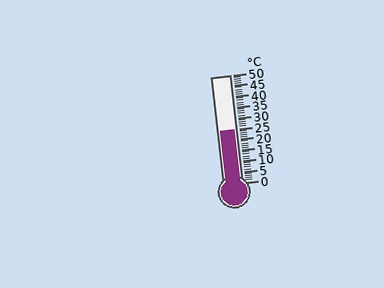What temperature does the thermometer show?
The thermometer shows approximately 25°C.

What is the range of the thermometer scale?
The thermometer scale ranges from 0°C to 50°C.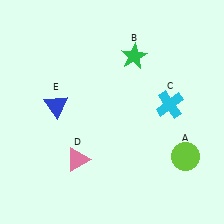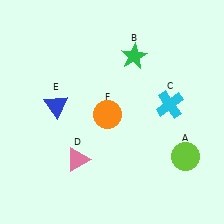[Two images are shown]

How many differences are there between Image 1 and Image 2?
There is 1 difference between the two images.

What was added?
An orange circle (F) was added in Image 2.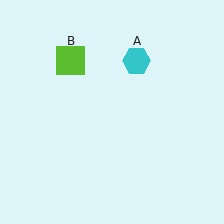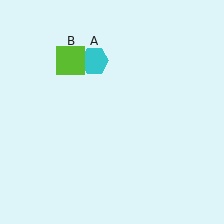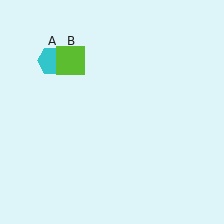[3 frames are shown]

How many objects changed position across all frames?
1 object changed position: cyan hexagon (object A).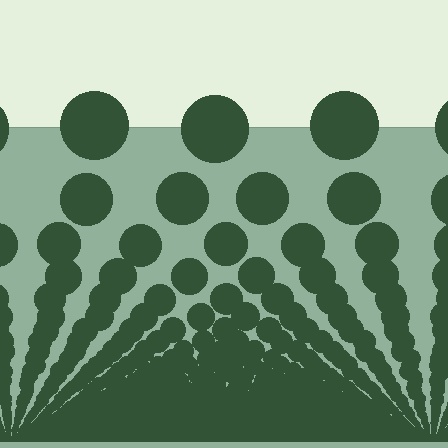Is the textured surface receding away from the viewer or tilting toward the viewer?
The surface appears to tilt toward the viewer. Texture elements get larger and sparser toward the top.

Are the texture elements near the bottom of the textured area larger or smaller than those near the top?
Smaller. The gradient is inverted — elements near the bottom are smaller and denser.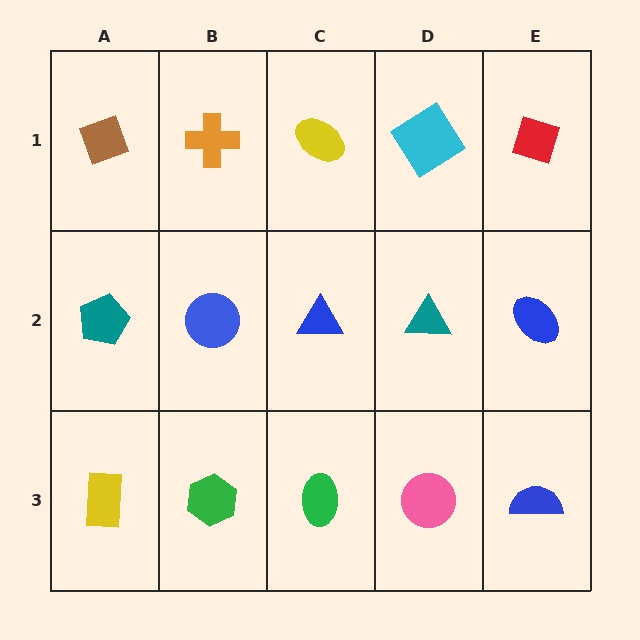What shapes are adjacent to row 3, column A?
A teal pentagon (row 2, column A), a green hexagon (row 3, column B).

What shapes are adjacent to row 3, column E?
A blue ellipse (row 2, column E), a pink circle (row 3, column D).